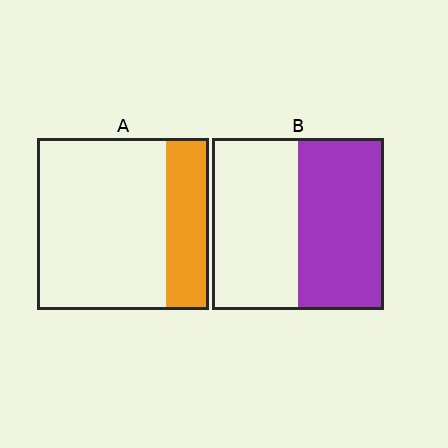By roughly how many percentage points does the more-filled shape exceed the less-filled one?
By roughly 25 percentage points (B over A).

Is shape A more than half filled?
No.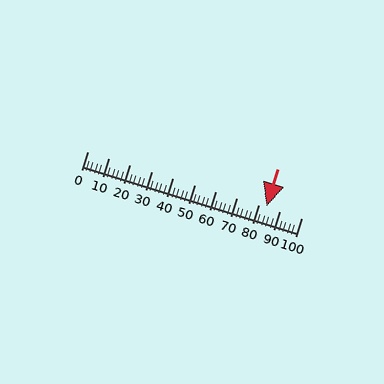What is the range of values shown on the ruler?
The ruler shows values from 0 to 100.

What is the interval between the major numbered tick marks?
The major tick marks are spaced 10 units apart.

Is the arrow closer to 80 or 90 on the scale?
The arrow is closer to 80.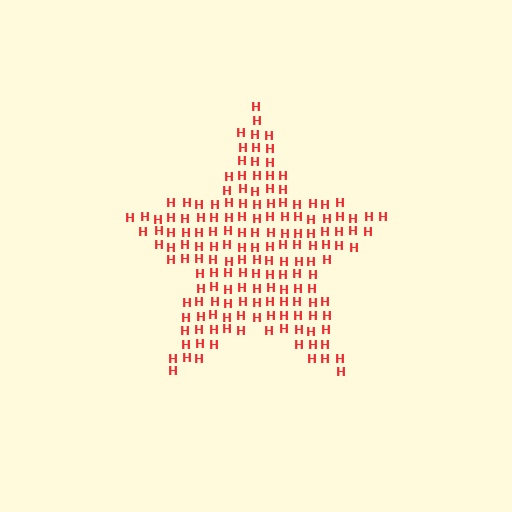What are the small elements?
The small elements are letter H's.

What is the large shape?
The large shape is a star.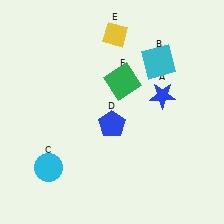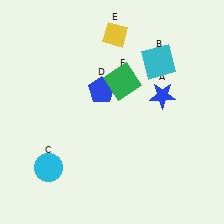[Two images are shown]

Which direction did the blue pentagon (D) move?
The blue pentagon (D) moved up.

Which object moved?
The blue pentagon (D) moved up.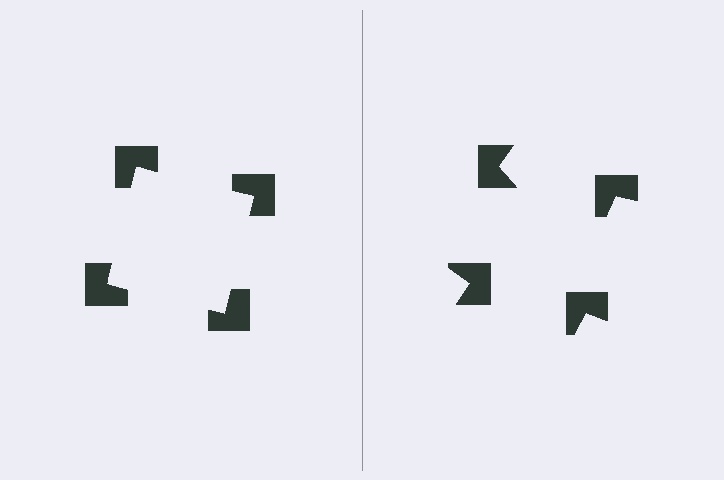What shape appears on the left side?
An illusory square.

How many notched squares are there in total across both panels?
8 — 4 on each side.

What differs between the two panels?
The notched squares are positioned identically on both sides; only the wedge orientations differ. On the left they align to a square; on the right they are misaligned.